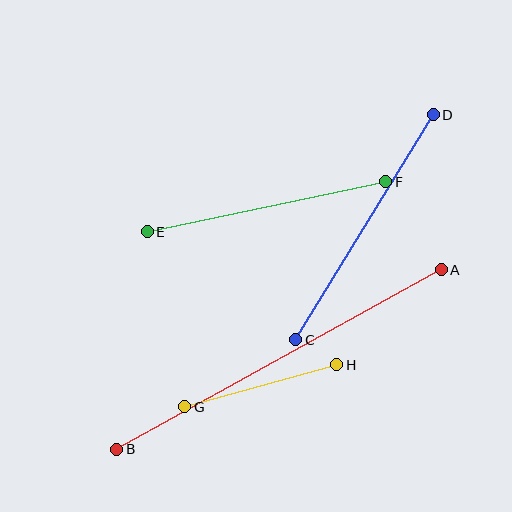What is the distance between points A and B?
The distance is approximately 371 pixels.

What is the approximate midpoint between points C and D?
The midpoint is at approximately (364, 227) pixels.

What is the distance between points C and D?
The distance is approximately 263 pixels.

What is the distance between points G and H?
The distance is approximately 158 pixels.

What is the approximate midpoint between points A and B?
The midpoint is at approximately (279, 360) pixels.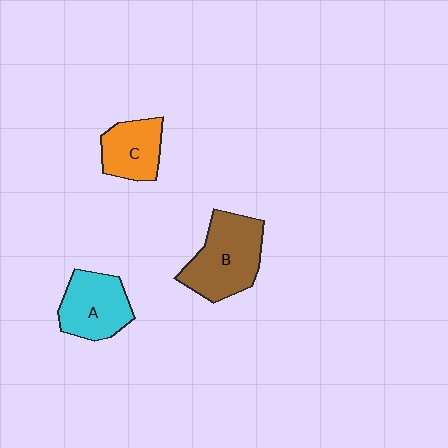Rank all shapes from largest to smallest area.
From largest to smallest: B (brown), A (cyan), C (orange).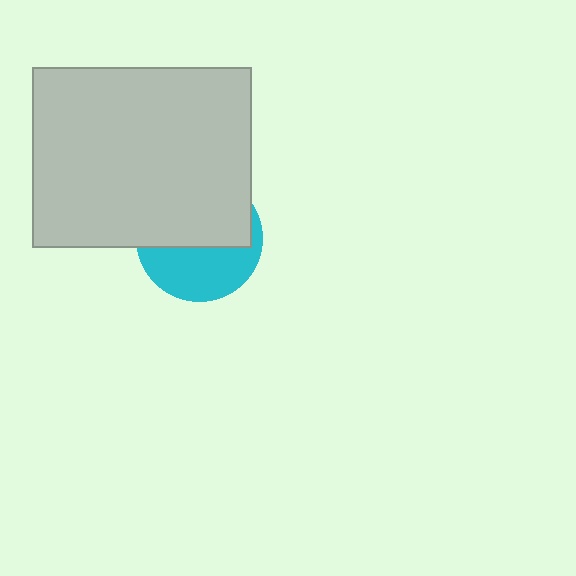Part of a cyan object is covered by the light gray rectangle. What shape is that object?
It is a circle.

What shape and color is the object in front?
The object in front is a light gray rectangle.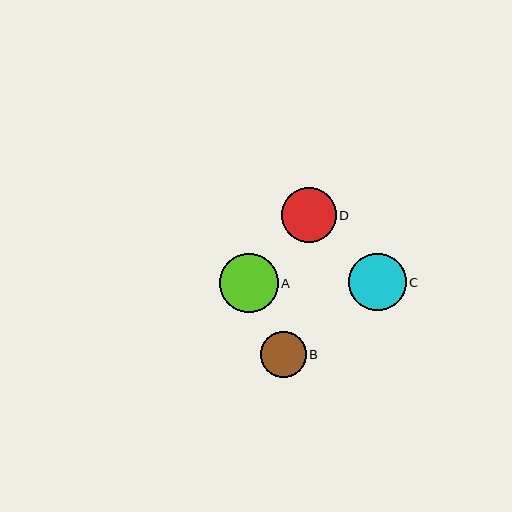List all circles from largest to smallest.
From largest to smallest: A, C, D, B.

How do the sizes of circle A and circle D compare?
Circle A and circle D are approximately the same size.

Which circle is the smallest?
Circle B is the smallest with a size of approximately 45 pixels.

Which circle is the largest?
Circle A is the largest with a size of approximately 59 pixels.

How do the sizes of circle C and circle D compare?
Circle C and circle D are approximately the same size.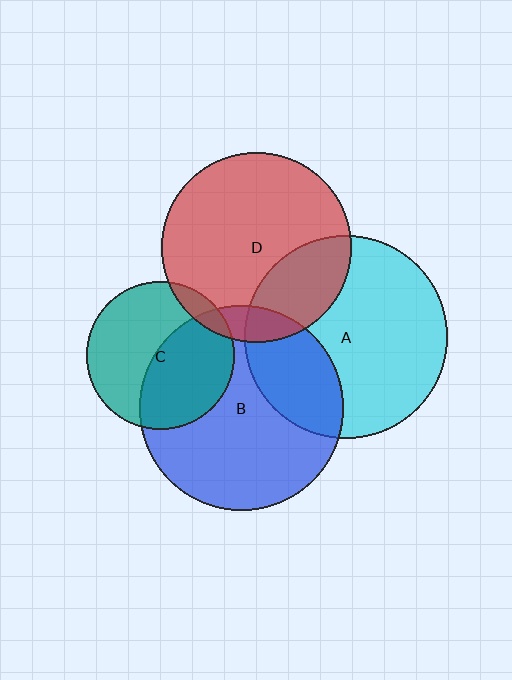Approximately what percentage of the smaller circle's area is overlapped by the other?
Approximately 10%.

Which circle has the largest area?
Circle B (blue).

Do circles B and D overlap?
Yes.